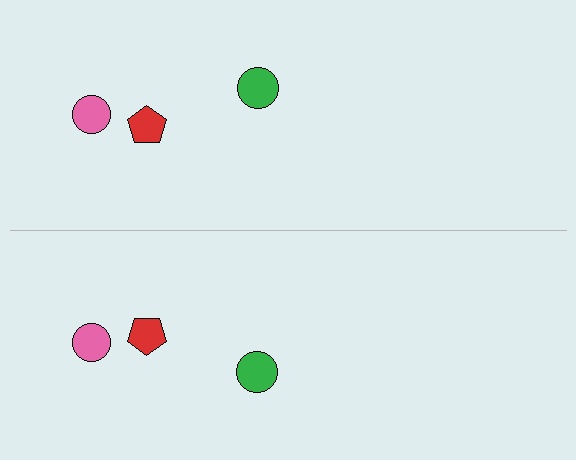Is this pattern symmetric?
Yes, this pattern has bilateral (reflection) symmetry.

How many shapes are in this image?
There are 6 shapes in this image.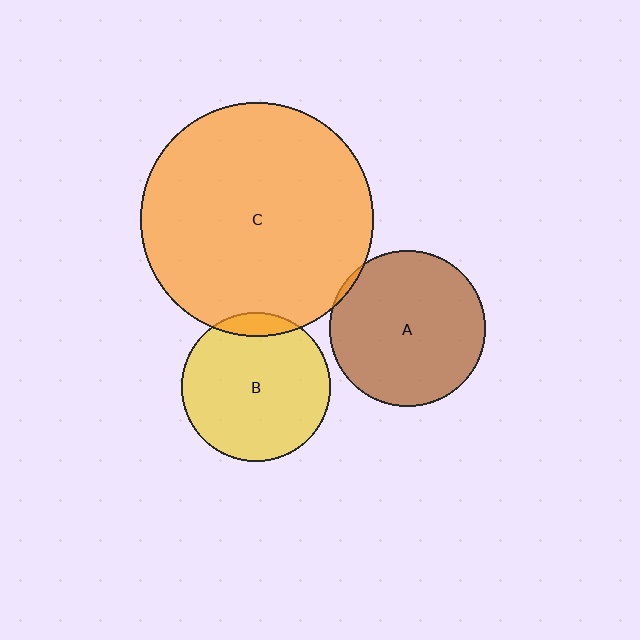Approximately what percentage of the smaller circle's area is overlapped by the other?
Approximately 5%.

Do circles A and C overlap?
Yes.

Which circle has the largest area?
Circle C (orange).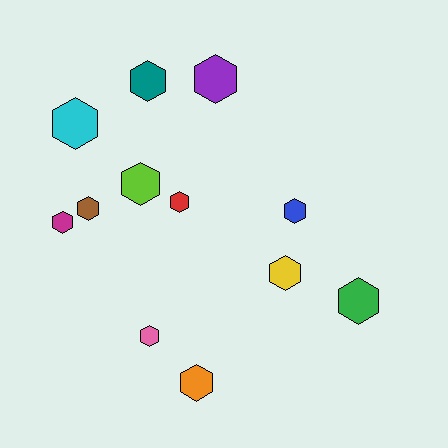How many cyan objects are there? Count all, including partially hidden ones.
There is 1 cyan object.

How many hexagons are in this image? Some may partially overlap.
There are 12 hexagons.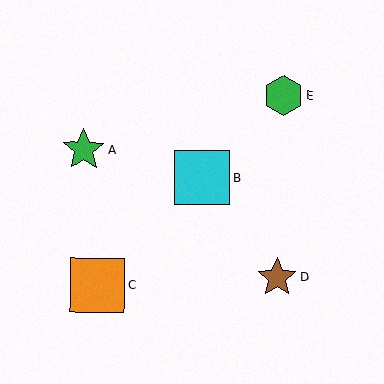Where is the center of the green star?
The center of the green star is at (84, 149).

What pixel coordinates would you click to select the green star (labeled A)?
Click at (84, 149) to select the green star A.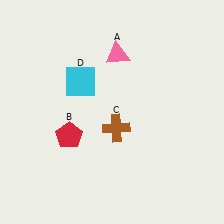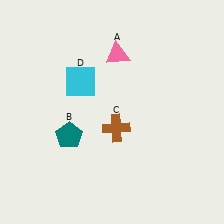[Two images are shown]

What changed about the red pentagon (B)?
In Image 1, B is red. In Image 2, it changed to teal.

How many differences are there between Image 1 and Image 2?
There is 1 difference between the two images.